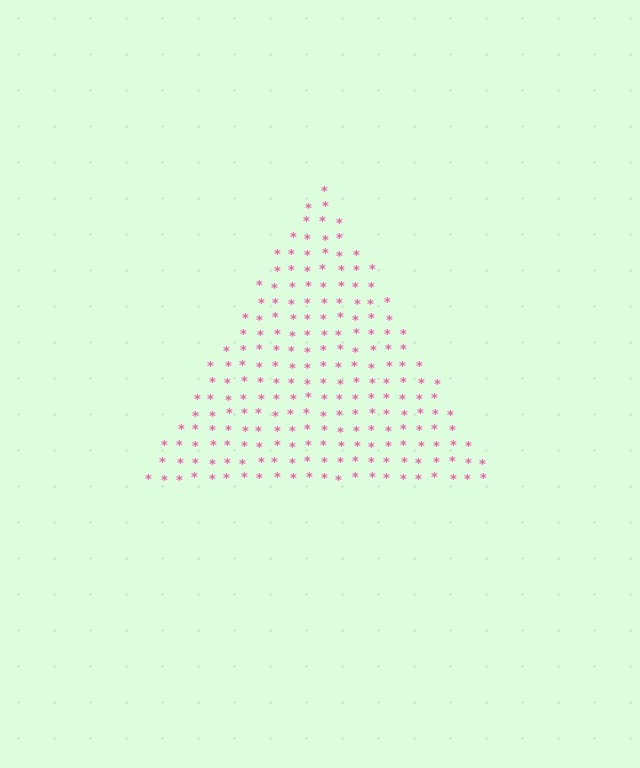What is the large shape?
The large shape is a triangle.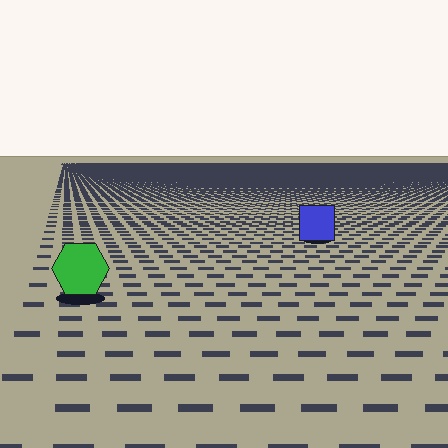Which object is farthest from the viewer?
The blue square is farthest from the viewer. It appears smaller and the ground texture around it is denser.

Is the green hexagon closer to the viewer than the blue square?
Yes. The green hexagon is closer — you can tell from the texture gradient: the ground texture is coarser near it.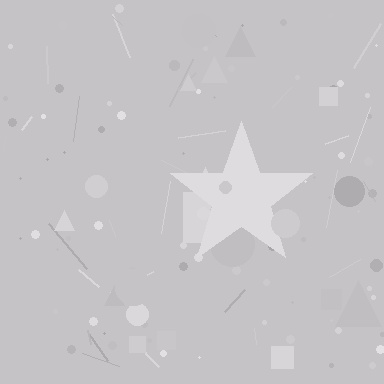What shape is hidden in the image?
A star is hidden in the image.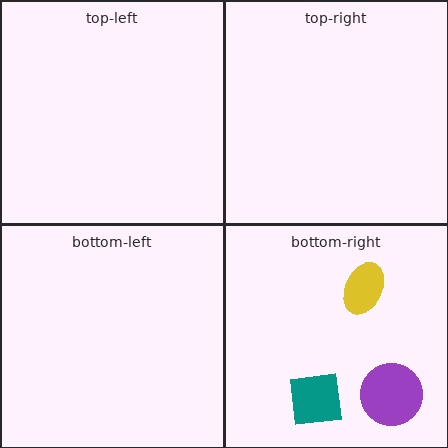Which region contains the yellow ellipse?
The bottom-right region.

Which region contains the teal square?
The bottom-right region.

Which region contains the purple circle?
The bottom-right region.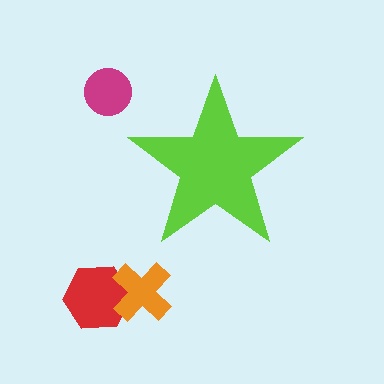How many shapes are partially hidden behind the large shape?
0 shapes are partially hidden.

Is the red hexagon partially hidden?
No, the red hexagon is fully visible.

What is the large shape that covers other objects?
A lime star.